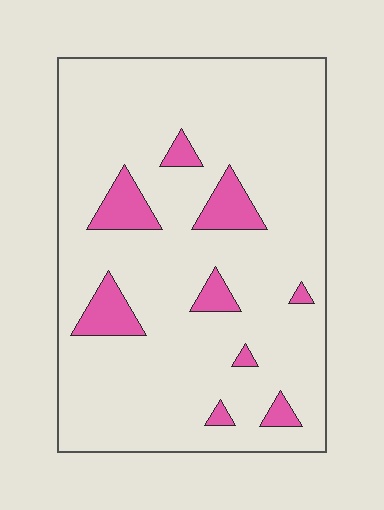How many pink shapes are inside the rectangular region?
9.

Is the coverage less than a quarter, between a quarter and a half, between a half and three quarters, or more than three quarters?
Less than a quarter.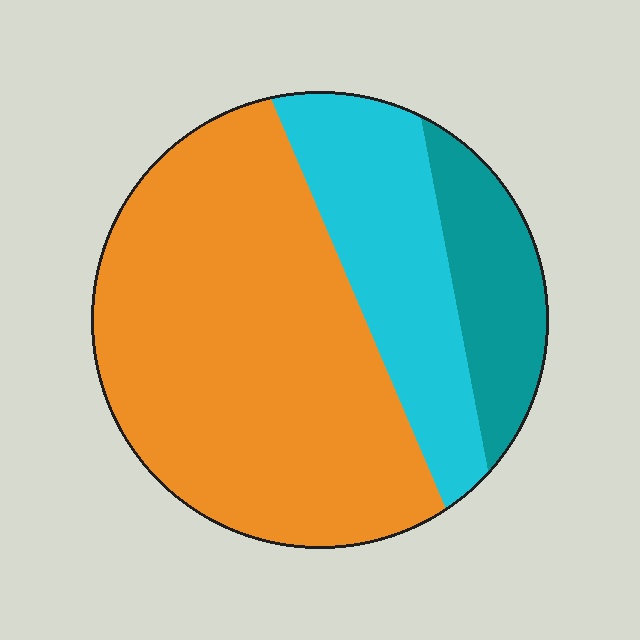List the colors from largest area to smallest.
From largest to smallest: orange, cyan, teal.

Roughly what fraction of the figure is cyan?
Cyan takes up about one quarter (1/4) of the figure.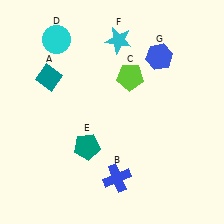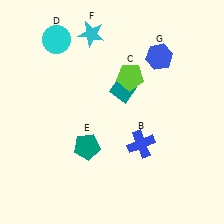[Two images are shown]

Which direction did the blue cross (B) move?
The blue cross (B) moved up.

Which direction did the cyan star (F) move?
The cyan star (F) moved left.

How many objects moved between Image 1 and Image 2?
3 objects moved between the two images.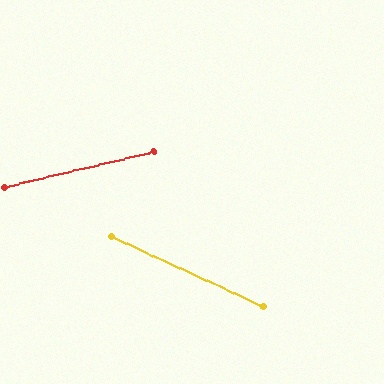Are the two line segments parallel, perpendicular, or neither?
Neither parallel nor perpendicular — they differ by about 38°.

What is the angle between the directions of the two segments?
Approximately 38 degrees.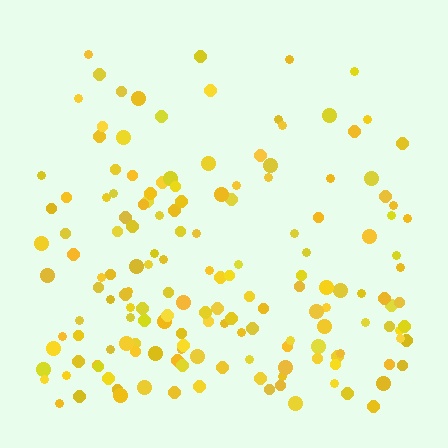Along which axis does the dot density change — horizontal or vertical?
Vertical.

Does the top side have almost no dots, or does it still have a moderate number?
Still a moderate number, just noticeably fewer than the bottom.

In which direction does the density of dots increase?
From top to bottom, with the bottom side densest.